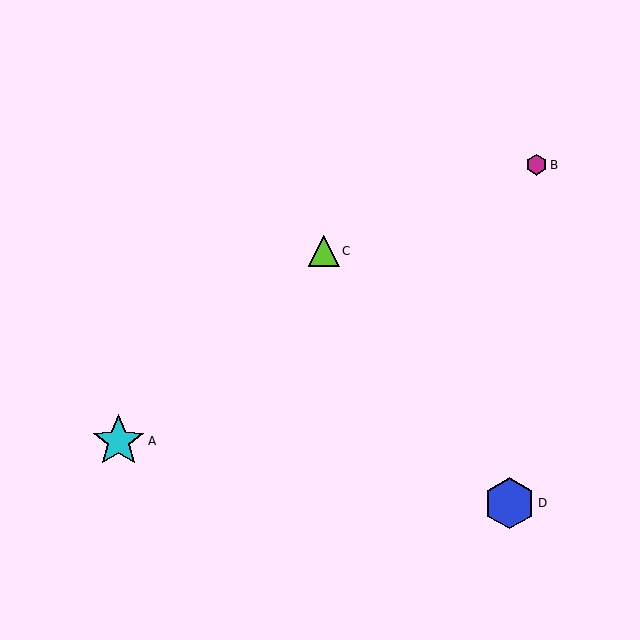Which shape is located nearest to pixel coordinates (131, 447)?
The cyan star (labeled A) at (119, 441) is nearest to that location.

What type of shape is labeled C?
Shape C is a lime triangle.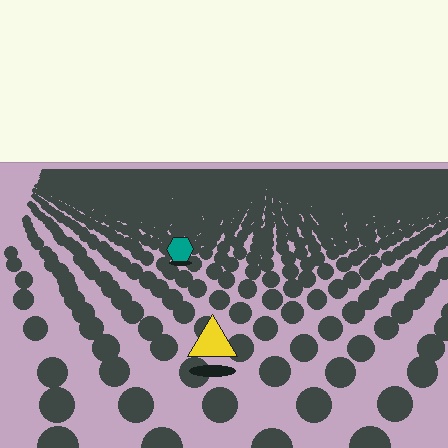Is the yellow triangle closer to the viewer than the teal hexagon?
Yes. The yellow triangle is closer — you can tell from the texture gradient: the ground texture is coarser near it.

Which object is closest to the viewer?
The yellow triangle is closest. The texture marks near it are larger and more spread out.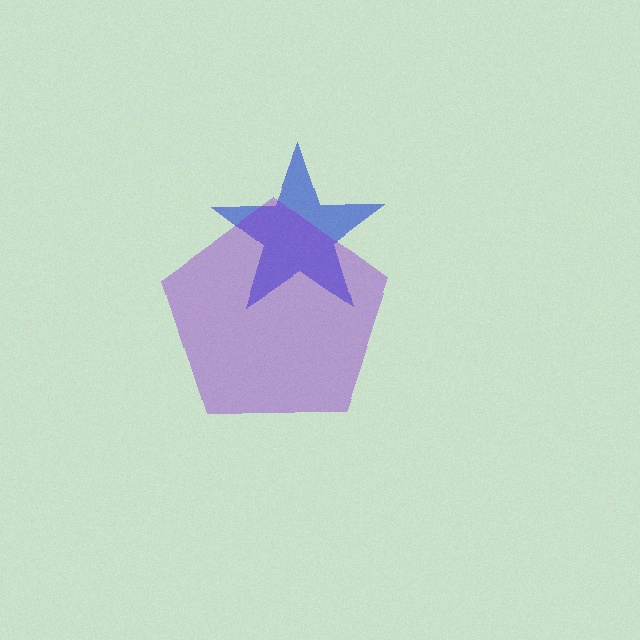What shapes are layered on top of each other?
The layered shapes are: a blue star, a purple pentagon.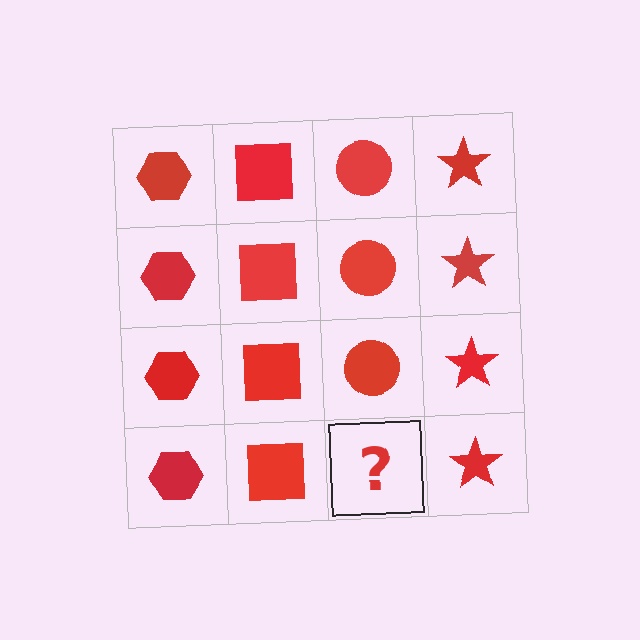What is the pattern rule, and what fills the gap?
The rule is that each column has a consistent shape. The gap should be filled with a red circle.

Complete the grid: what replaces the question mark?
The question mark should be replaced with a red circle.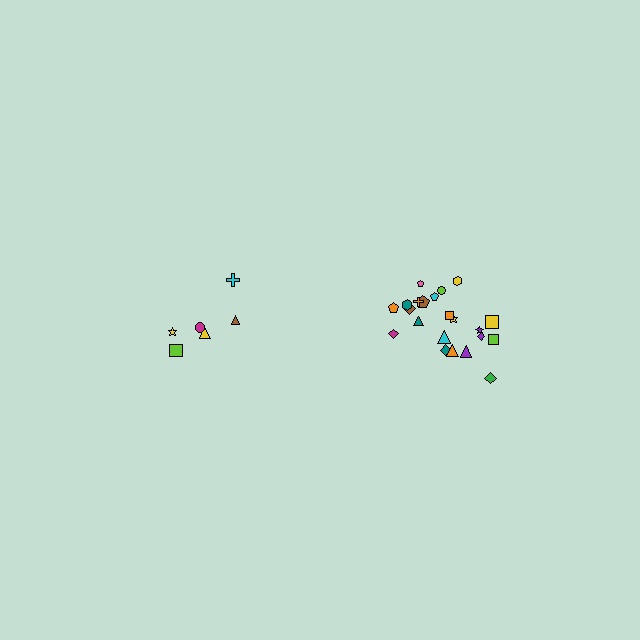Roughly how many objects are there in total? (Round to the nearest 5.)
Roughly 30 objects in total.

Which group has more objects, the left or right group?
The right group.